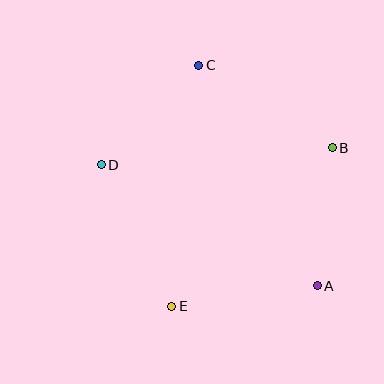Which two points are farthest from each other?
Points A and C are farthest from each other.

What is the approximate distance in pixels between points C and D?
The distance between C and D is approximately 139 pixels.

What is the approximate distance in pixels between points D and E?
The distance between D and E is approximately 158 pixels.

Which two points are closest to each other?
Points A and B are closest to each other.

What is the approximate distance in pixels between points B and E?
The distance between B and E is approximately 226 pixels.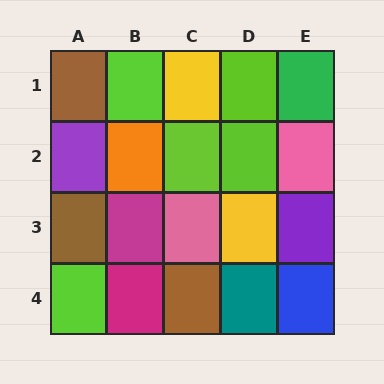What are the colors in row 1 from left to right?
Brown, lime, yellow, lime, green.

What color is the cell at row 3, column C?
Pink.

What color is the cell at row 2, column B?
Orange.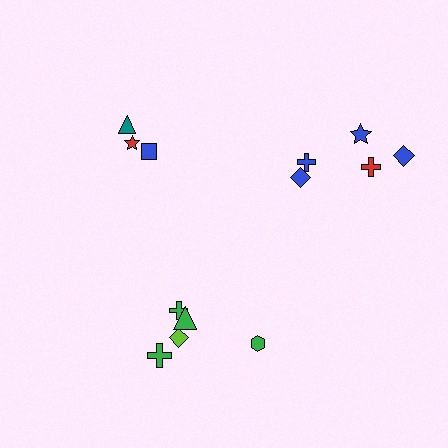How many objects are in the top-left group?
There are 3 objects.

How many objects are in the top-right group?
There are 5 objects.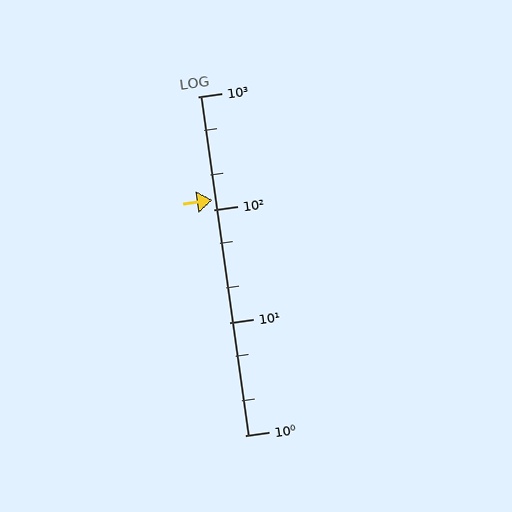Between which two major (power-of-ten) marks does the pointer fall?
The pointer is between 100 and 1000.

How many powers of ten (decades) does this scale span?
The scale spans 3 decades, from 1 to 1000.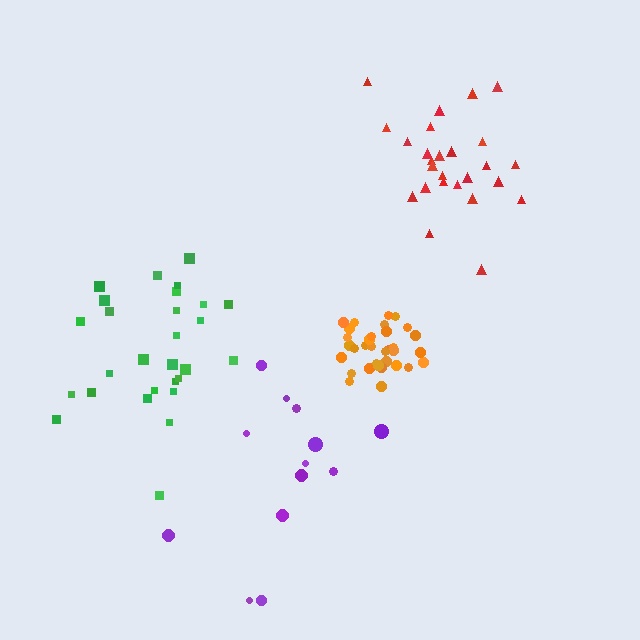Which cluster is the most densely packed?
Orange.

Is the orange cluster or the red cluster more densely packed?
Orange.